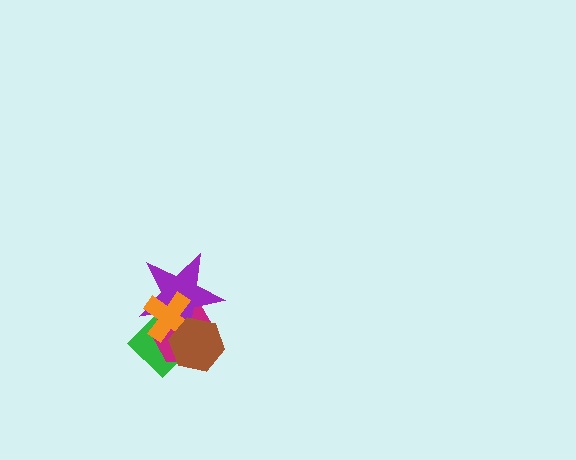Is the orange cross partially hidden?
Yes, it is partially covered by another shape.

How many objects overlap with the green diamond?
4 objects overlap with the green diamond.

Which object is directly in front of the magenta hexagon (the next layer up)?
The purple star is directly in front of the magenta hexagon.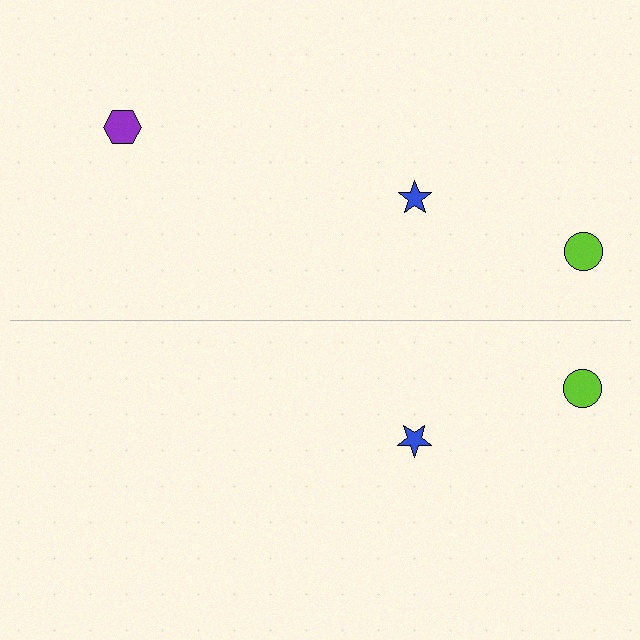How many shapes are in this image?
There are 5 shapes in this image.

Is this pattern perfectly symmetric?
No, the pattern is not perfectly symmetric. A purple hexagon is missing from the bottom side.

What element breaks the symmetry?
A purple hexagon is missing from the bottom side.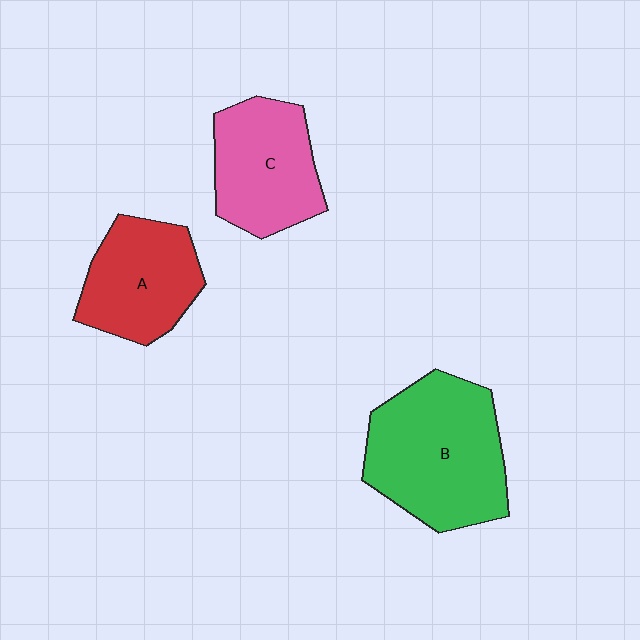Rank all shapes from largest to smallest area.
From largest to smallest: B (green), C (pink), A (red).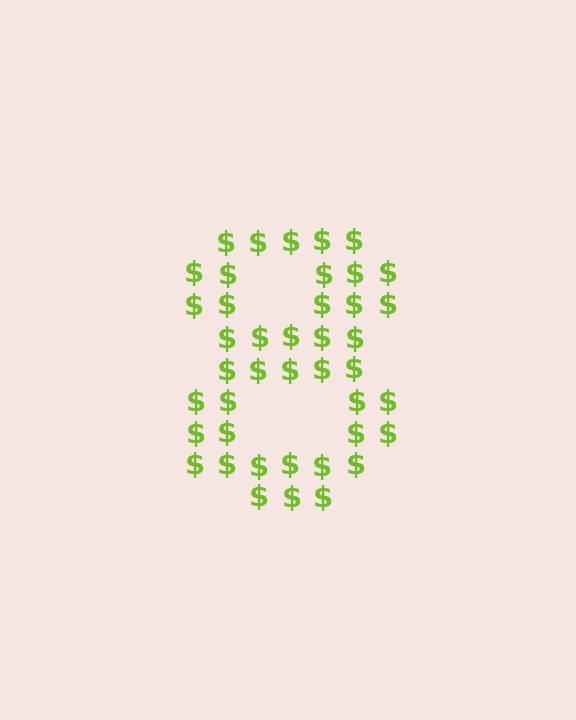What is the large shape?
The large shape is the digit 8.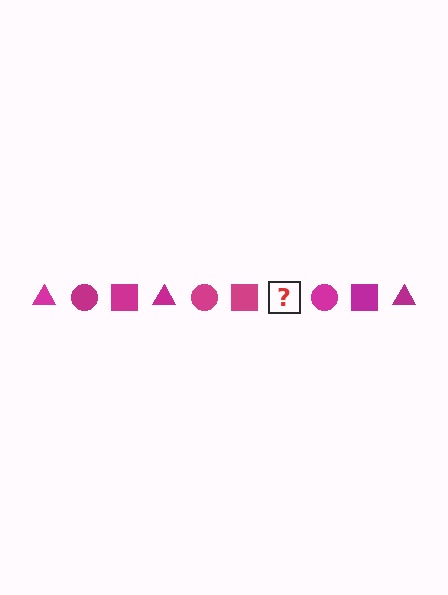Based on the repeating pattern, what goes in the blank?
The blank should be a magenta triangle.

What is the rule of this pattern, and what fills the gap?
The rule is that the pattern cycles through triangle, circle, square shapes in magenta. The gap should be filled with a magenta triangle.